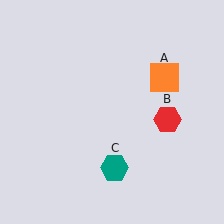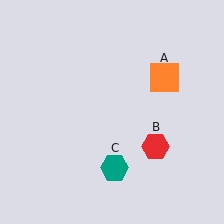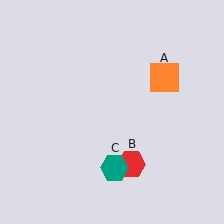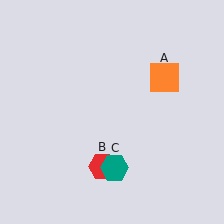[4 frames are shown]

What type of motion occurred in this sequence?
The red hexagon (object B) rotated clockwise around the center of the scene.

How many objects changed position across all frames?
1 object changed position: red hexagon (object B).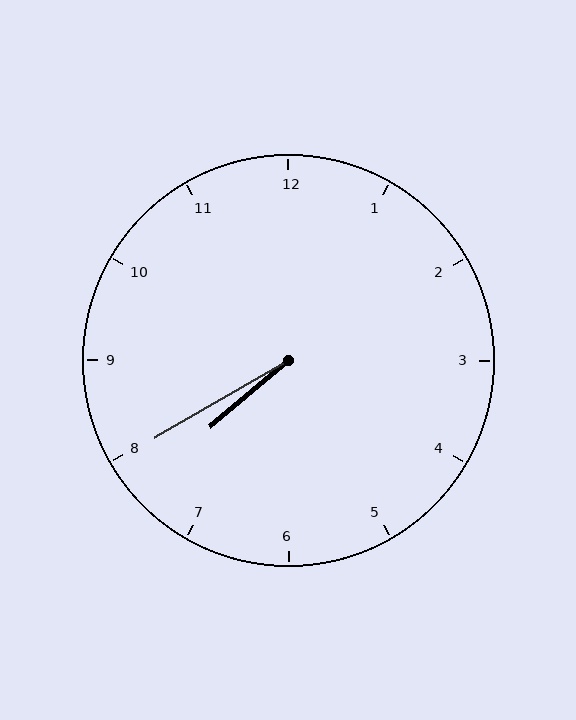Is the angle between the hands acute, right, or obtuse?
It is acute.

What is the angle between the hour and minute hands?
Approximately 10 degrees.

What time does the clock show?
7:40.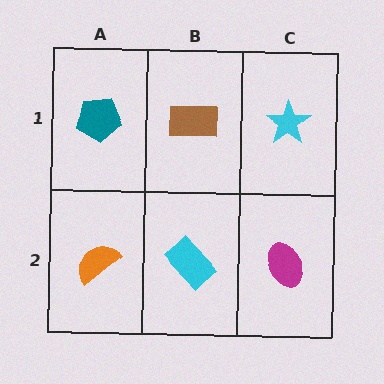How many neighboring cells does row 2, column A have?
2.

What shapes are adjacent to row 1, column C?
A magenta ellipse (row 2, column C), a brown rectangle (row 1, column B).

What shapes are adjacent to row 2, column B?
A brown rectangle (row 1, column B), an orange semicircle (row 2, column A), a magenta ellipse (row 2, column C).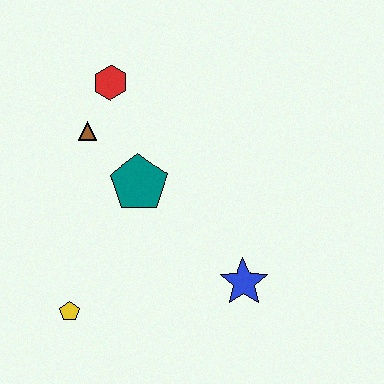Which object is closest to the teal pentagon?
The brown triangle is closest to the teal pentagon.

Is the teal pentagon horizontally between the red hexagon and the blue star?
Yes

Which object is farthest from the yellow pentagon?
The red hexagon is farthest from the yellow pentagon.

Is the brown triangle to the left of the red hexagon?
Yes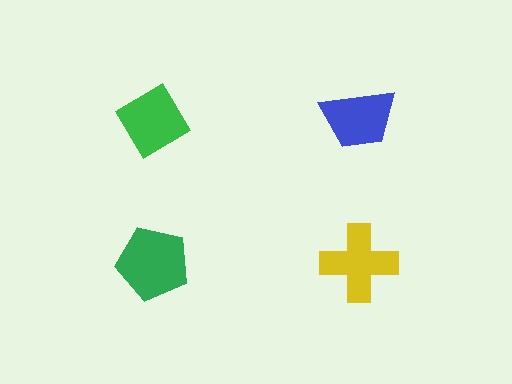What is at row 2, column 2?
A yellow cross.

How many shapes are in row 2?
2 shapes.